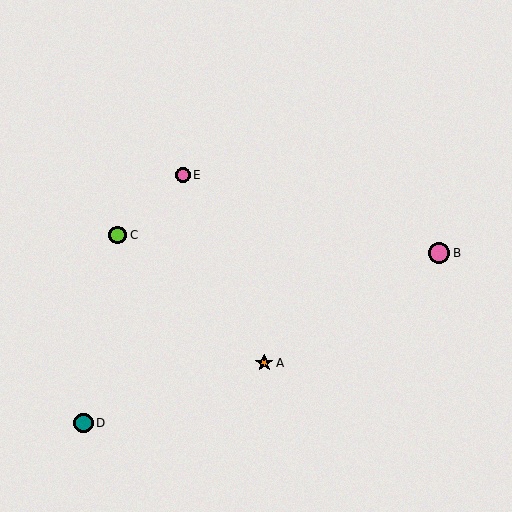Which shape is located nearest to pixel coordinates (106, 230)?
The lime circle (labeled C) at (118, 235) is nearest to that location.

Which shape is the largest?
The pink circle (labeled B) is the largest.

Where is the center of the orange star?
The center of the orange star is at (264, 363).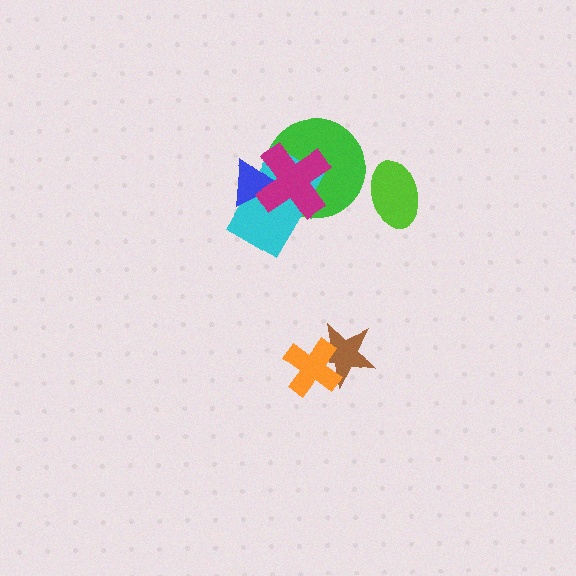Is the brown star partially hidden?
Yes, it is partially covered by another shape.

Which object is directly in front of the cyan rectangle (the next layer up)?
The blue triangle is directly in front of the cyan rectangle.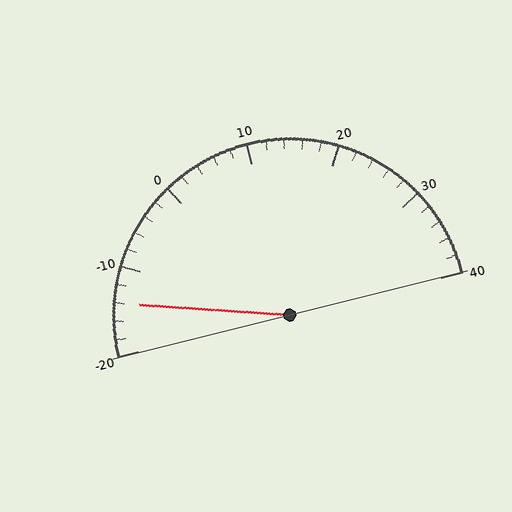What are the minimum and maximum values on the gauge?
The gauge ranges from -20 to 40.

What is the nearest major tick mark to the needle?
The nearest major tick mark is -10.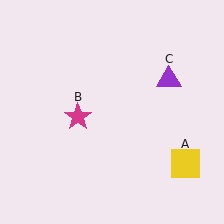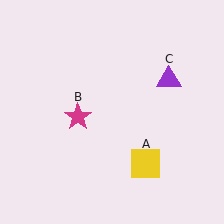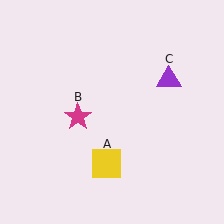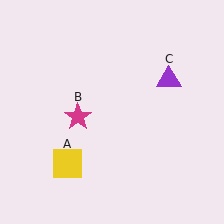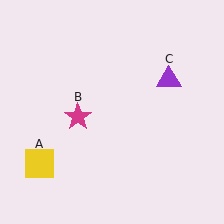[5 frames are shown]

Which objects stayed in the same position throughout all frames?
Magenta star (object B) and purple triangle (object C) remained stationary.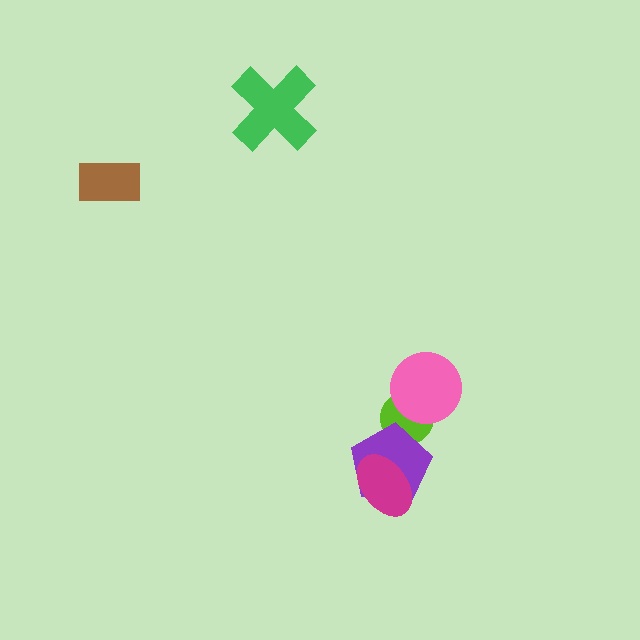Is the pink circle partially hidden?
No, no other shape covers it.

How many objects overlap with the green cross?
0 objects overlap with the green cross.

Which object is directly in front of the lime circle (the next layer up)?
The purple pentagon is directly in front of the lime circle.